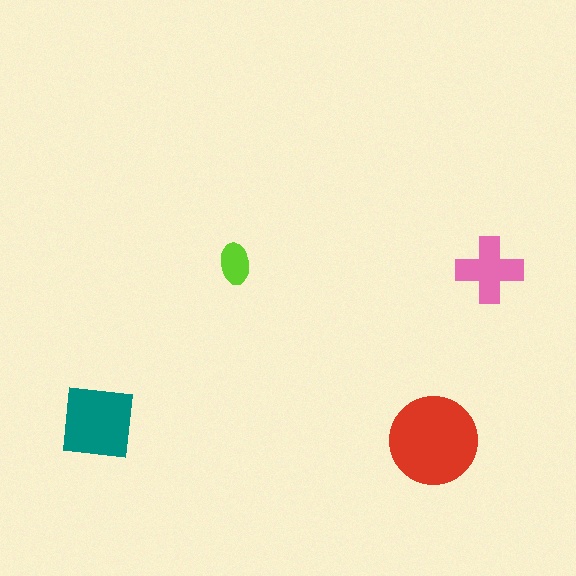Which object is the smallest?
The lime ellipse.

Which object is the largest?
The red circle.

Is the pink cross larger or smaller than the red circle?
Smaller.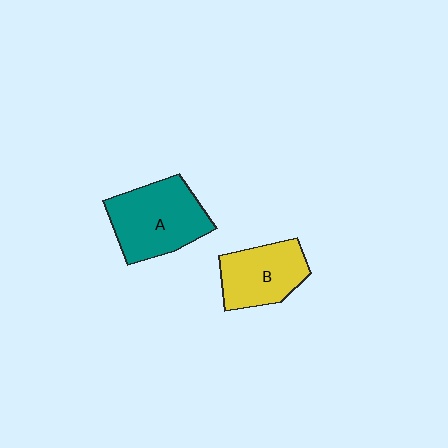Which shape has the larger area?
Shape A (teal).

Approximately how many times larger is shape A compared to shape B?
Approximately 1.3 times.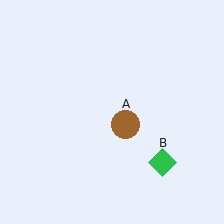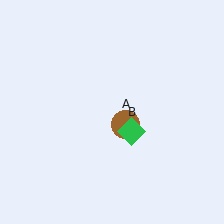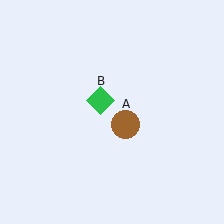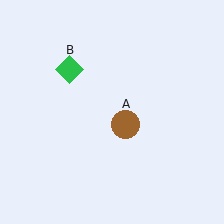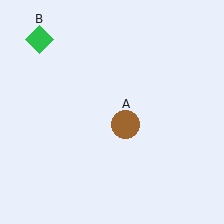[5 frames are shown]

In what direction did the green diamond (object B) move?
The green diamond (object B) moved up and to the left.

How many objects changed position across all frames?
1 object changed position: green diamond (object B).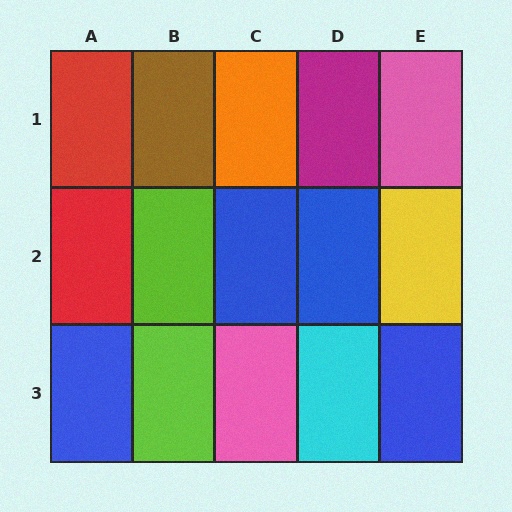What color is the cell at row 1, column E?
Pink.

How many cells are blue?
4 cells are blue.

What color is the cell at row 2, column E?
Yellow.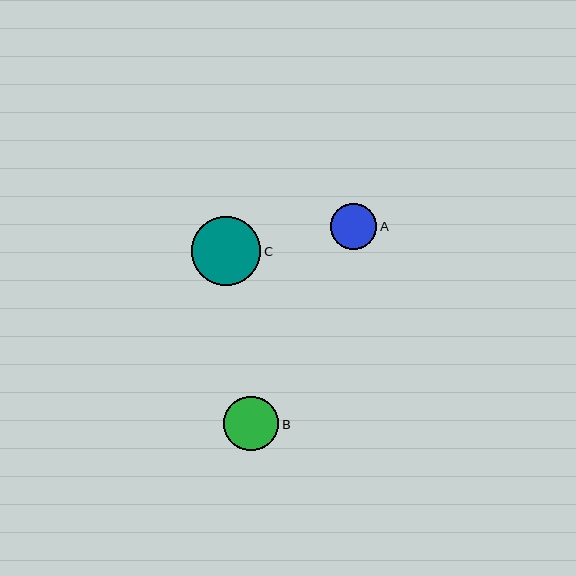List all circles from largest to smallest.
From largest to smallest: C, B, A.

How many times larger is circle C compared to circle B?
Circle C is approximately 1.3 times the size of circle B.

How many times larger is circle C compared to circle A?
Circle C is approximately 1.5 times the size of circle A.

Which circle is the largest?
Circle C is the largest with a size of approximately 69 pixels.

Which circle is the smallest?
Circle A is the smallest with a size of approximately 47 pixels.